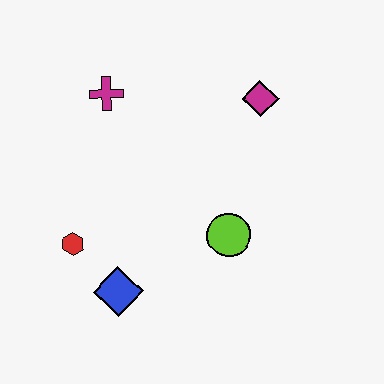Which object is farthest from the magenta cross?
The blue diamond is farthest from the magenta cross.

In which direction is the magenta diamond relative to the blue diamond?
The magenta diamond is above the blue diamond.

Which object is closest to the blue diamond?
The red hexagon is closest to the blue diamond.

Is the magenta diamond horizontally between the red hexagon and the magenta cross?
No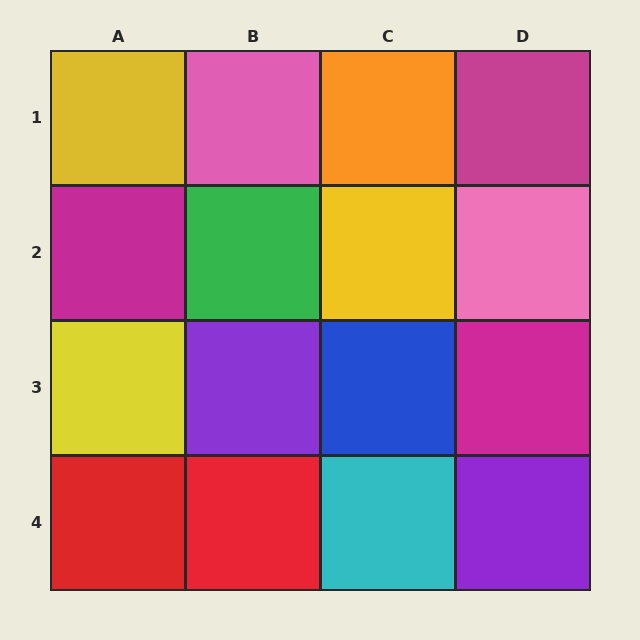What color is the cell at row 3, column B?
Purple.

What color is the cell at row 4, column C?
Cyan.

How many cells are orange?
1 cell is orange.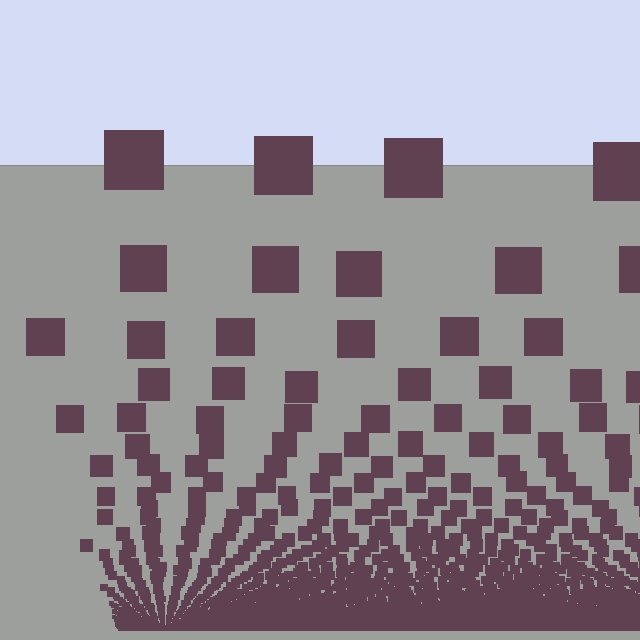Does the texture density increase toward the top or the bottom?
Density increases toward the bottom.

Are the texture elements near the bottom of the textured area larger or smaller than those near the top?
Smaller. The gradient is inverted — elements near the bottom are smaller and denser.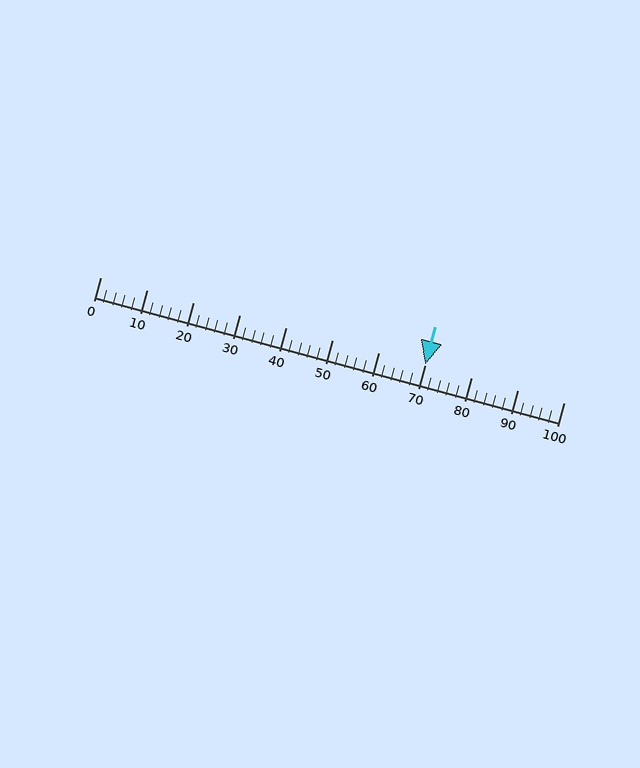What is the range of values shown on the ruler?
The ruler shows values from 0 to 100.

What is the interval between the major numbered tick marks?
The major tick marks are spaced 10 units apart.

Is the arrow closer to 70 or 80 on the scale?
The arrow is closer to 70.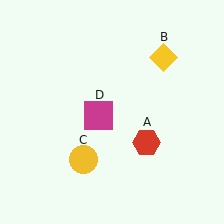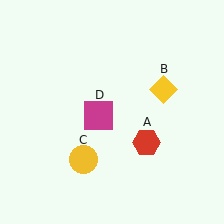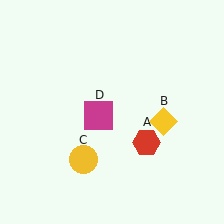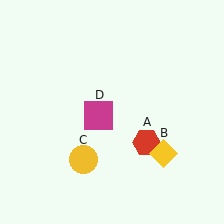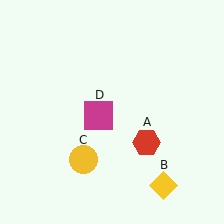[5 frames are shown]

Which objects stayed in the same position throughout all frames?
Red hexagon (object A) and yellow circle (object C) and magenta square (object D) remained stationary.